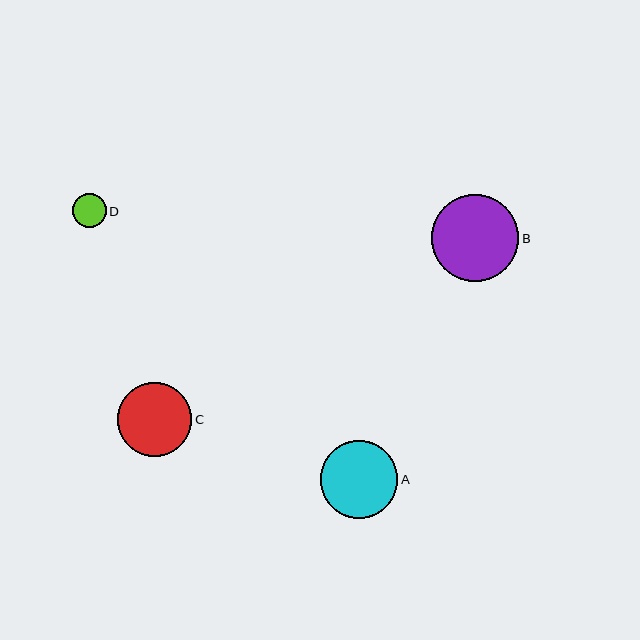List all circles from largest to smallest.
From largest to smallest: B, A, C, D.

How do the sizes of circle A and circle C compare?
Circle A and circle C are approximately the same size.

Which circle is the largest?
Circle B is the largest with a size of approximately 87 pixels.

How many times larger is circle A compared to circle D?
Circle A is approximately 2.3 times the size of circle D.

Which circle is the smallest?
Circle D is the smallest with a size of approximately 34 pixels.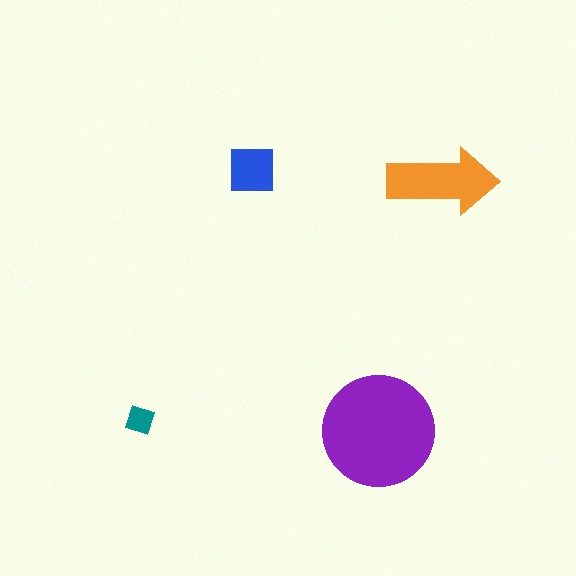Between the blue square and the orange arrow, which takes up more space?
The orange arrow.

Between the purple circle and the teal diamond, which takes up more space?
The purple circle.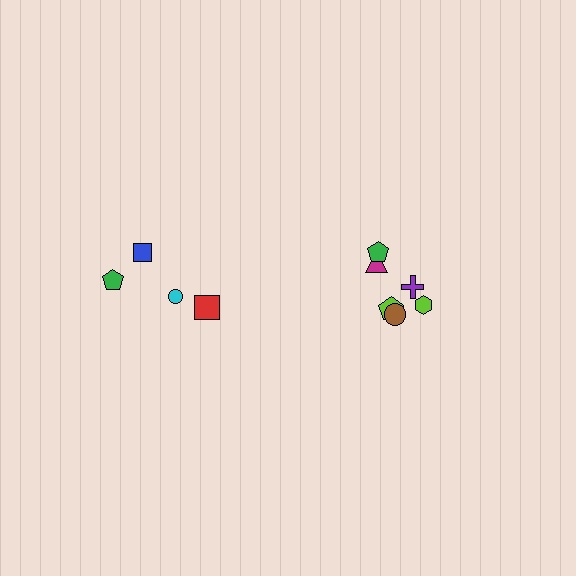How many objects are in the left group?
There are 4 objects.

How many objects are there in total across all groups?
There are 10 objects.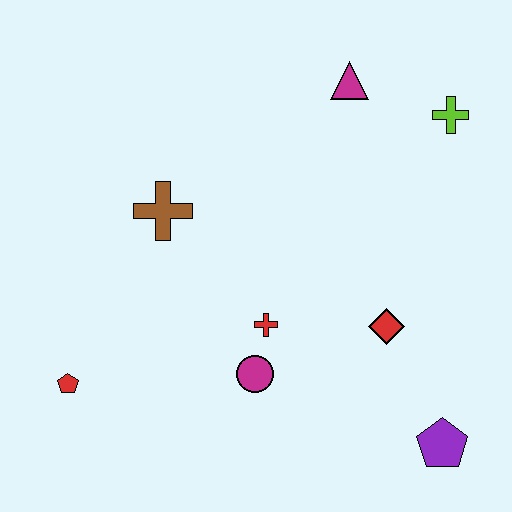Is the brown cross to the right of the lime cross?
No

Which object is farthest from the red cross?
The lime cross is farthest from the red cross.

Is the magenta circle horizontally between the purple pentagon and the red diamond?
No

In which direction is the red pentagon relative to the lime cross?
The red pentagon is to the left of the lime cross.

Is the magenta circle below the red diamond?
Yes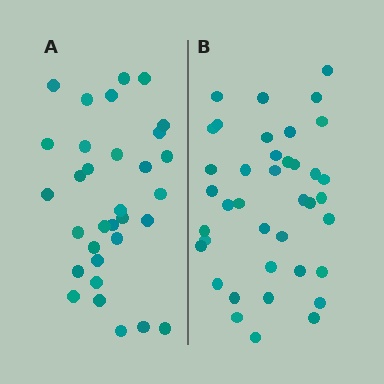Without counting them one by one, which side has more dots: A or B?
Region B (the right region) has more dots.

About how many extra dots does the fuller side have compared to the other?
Region B has roughly 8 or so more dots than region A.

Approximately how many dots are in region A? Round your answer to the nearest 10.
About 30 dots. (The exact count is 32, which rounds to 30.)